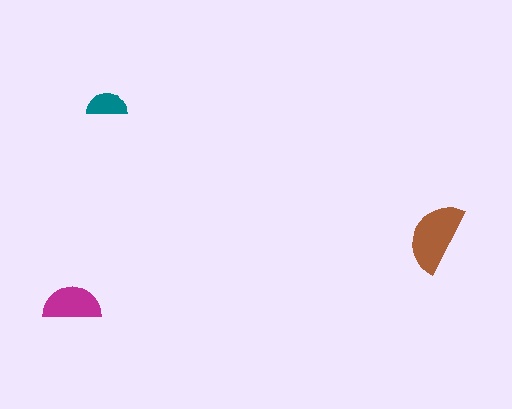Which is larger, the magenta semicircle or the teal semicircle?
The magenta one.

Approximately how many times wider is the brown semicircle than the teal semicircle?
About 2 times wider.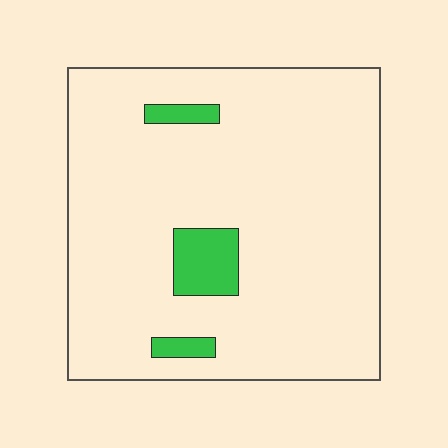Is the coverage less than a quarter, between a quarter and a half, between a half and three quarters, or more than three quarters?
Less than a quarter.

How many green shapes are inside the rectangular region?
3.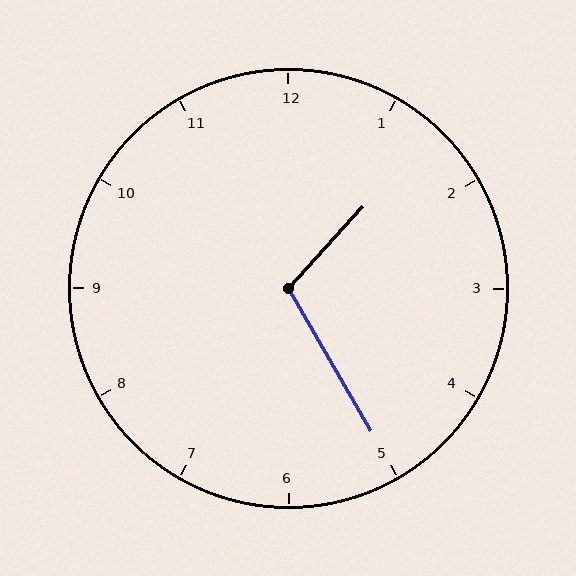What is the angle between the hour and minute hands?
Approximately 108 degrees.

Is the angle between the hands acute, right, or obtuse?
It is obtuse.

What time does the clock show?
1:25.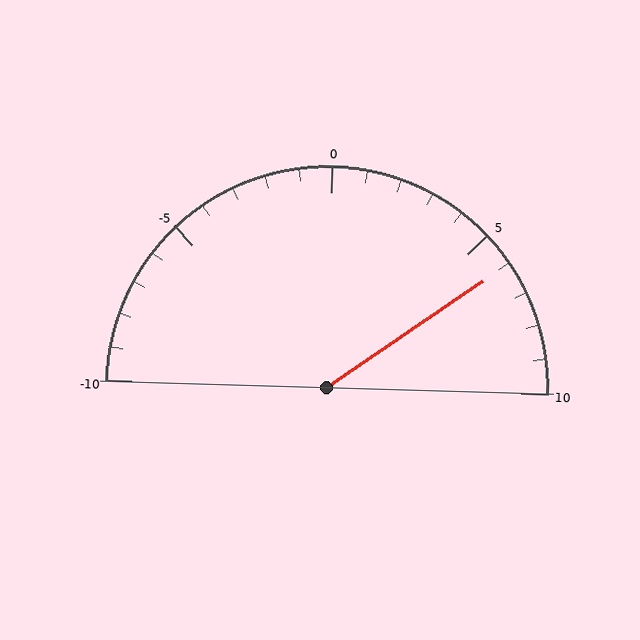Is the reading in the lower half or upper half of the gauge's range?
The reading is in the upper half of the range (-10 to 10).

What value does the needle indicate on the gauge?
The needle indicates approximately 6.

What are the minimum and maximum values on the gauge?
The gauge ranges from -10 to 10.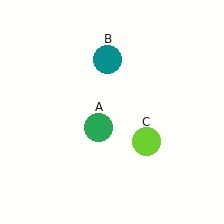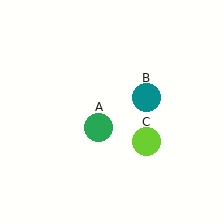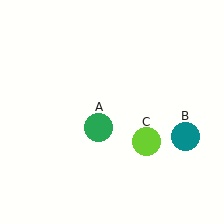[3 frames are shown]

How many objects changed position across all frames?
1 object changed position: teal circle (object B).